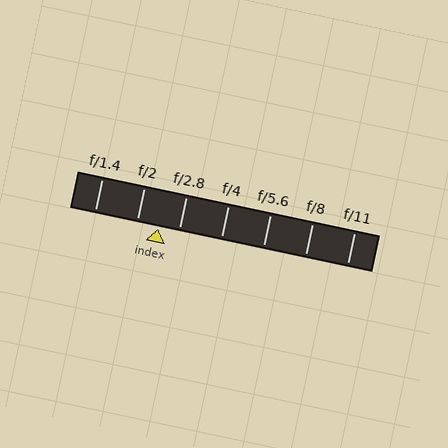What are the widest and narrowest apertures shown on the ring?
The widest aperture shown is f/1.4 and the narrowest is f/11.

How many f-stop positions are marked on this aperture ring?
There are 7 f-stop positions marked.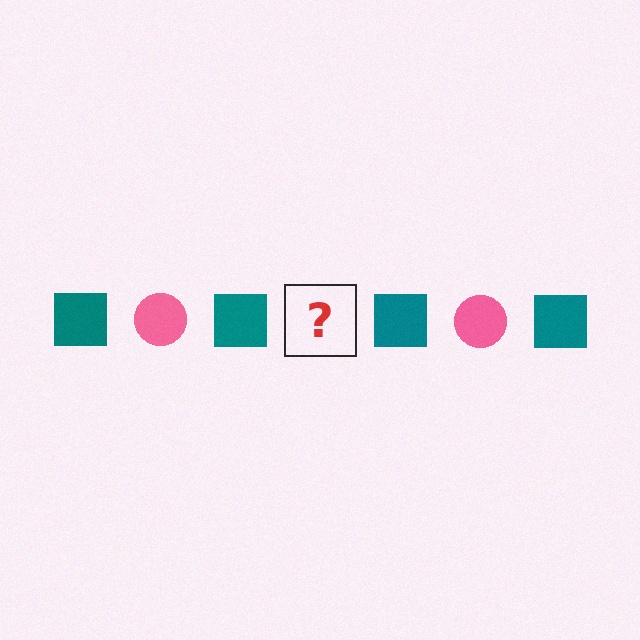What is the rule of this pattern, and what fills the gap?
The rule is that the pattern alternates between teal square and pink circle. The gap should be filled with a pink circle.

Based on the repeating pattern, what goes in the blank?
The blank should be a pink circle.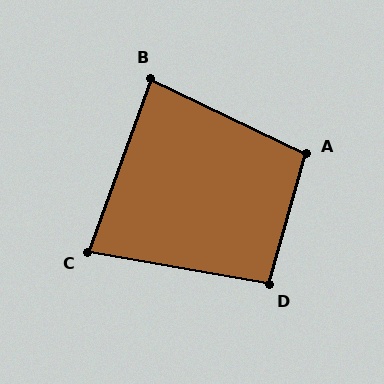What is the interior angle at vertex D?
Approximately 96 degrees (obtuse).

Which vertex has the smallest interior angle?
C, at approximately 80 degrees.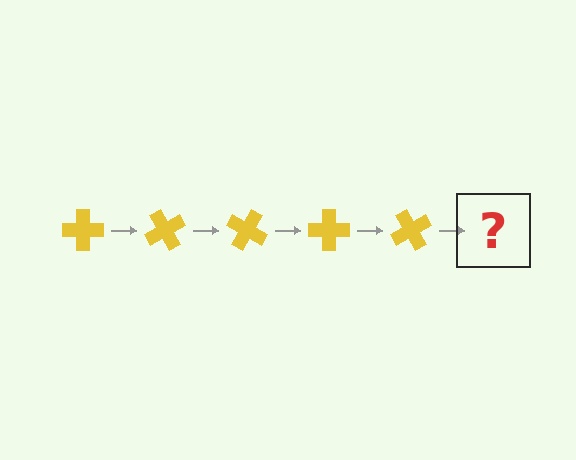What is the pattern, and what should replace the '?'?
The pattern is that the cross rotates 60 degrees each step. The '?' should be a yellow cross rotated 300 degrees.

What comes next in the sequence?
The next element should be a yellow cross rotated 300 degrees.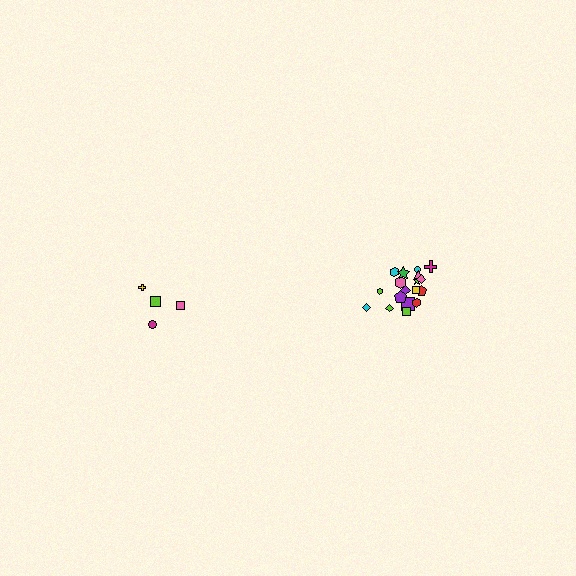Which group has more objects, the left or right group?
The right group.